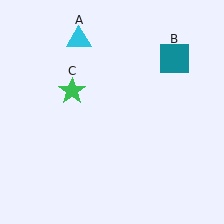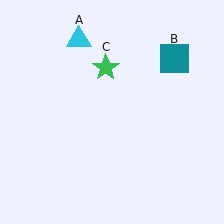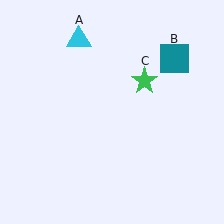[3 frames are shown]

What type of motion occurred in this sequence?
The green star (object C) rotated clockwise around the center of the scene.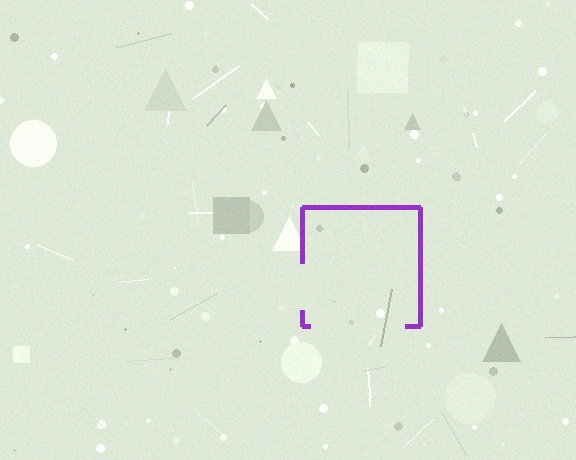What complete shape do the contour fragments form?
The contour fragments form a square.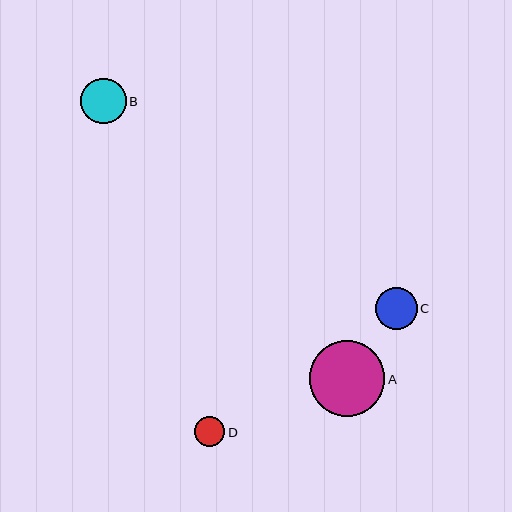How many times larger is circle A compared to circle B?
Circle A is approximately 1.7 times the size of circle B.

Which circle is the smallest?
Circle D is the smallest with a size of approximately 30 pixels.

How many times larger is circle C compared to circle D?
Circle C is approximately 1.4 times the size of circle D.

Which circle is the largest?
Circle A is the largest with a size of approximately 76 pixels.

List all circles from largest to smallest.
From largest to smallest: A, B, C, D.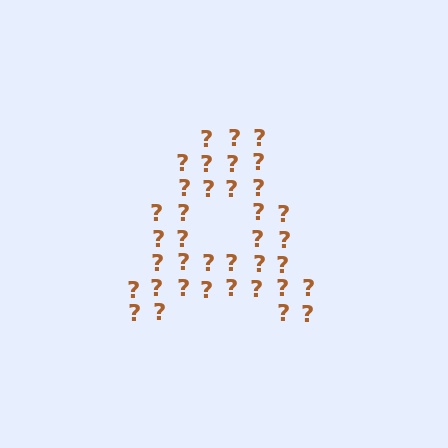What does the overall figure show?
The overall figure shows the letter A.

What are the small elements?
The small elements are question marks.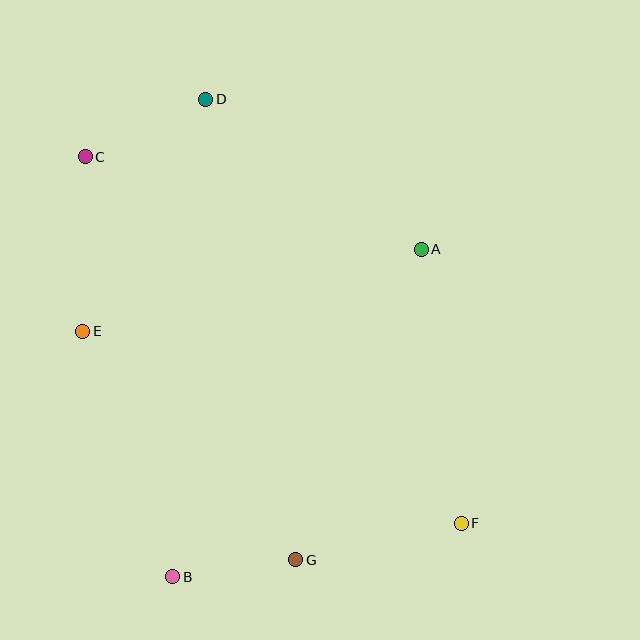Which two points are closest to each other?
Points B and G are closest to each other.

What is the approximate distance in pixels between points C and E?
The distance between C and E is approximately 175 pixels.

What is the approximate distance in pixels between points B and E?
The distance between B and E is approximately 261 pixels.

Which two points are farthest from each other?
Points C and F are farthest from each other.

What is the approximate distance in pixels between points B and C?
The distance between B and C is approximately 429 pixels.